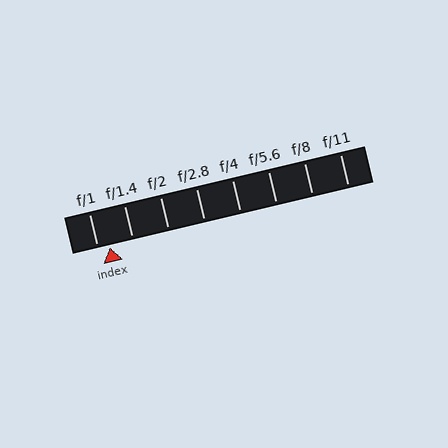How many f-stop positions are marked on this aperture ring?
There are 8 f-stop positions marked.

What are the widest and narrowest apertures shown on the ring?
The widest aperture shown is f/1 and the narrowest is f/11.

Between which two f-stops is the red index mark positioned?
The index mark is between f/1 and f/1.4.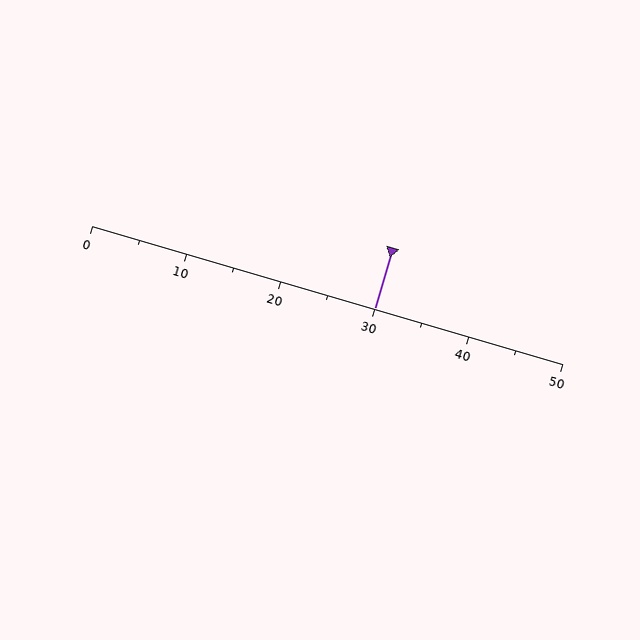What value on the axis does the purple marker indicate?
The marker indicates approximately 30.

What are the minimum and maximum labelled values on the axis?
The axis runs from 0 to 50.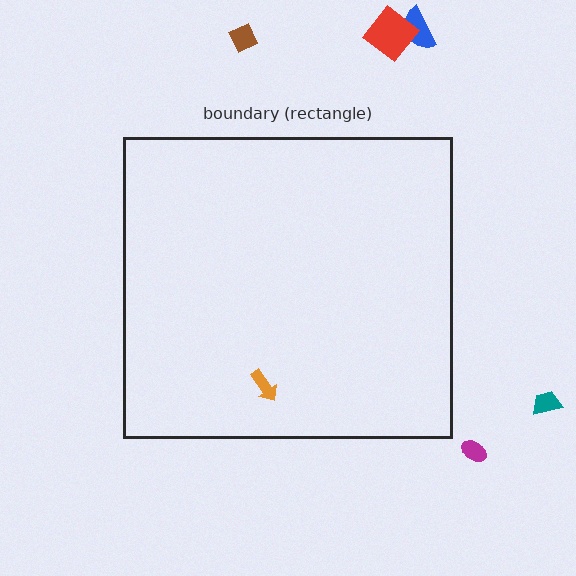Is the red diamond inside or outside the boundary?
Outside.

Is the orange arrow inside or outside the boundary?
Inside.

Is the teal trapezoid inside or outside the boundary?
Outside.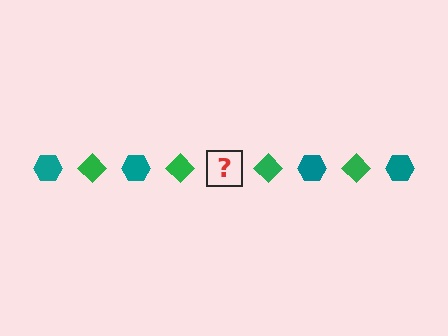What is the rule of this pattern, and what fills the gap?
The rule is that the pattern alternates between teal hexagon and green diamond. The gap should be filled with a teal hexagon.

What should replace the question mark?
The question mark should be replaced with a teal hexagon.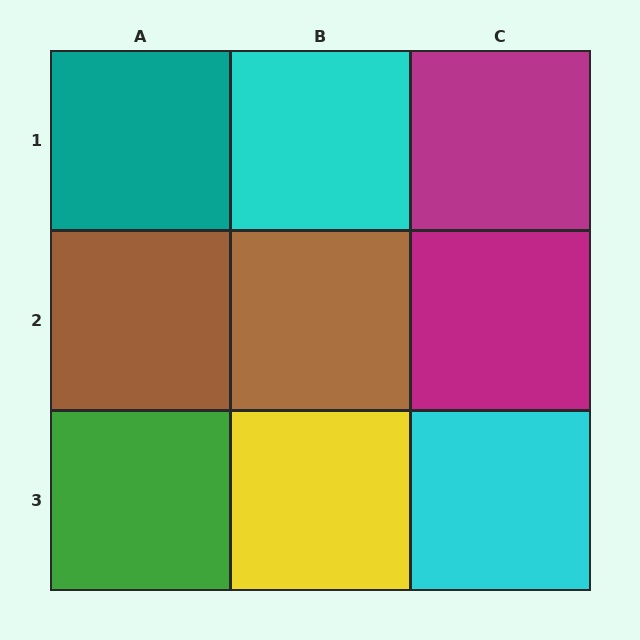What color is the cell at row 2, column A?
Brown.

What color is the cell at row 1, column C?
Magenta.